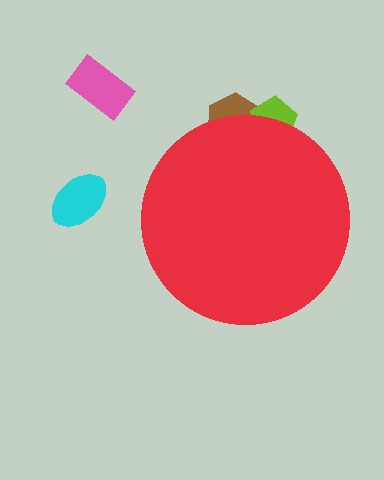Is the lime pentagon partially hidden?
Yes, the lime pentagon is partially hidden behind the red circle.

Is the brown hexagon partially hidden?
Yes, the brown hexagon is partially hidden behind the red circle.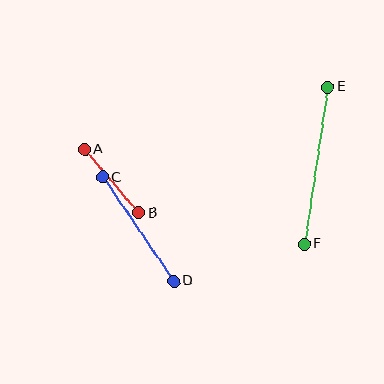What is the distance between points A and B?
The distance is approximately 83 pixels.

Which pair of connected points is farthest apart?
Points E and F are farthest apart.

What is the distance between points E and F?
The distance is approximately 159 pixels.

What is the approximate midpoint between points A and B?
The midpoint is at approximately (112, 181) pixels.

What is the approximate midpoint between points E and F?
The midpoint is at approximately (316, 166) pixels.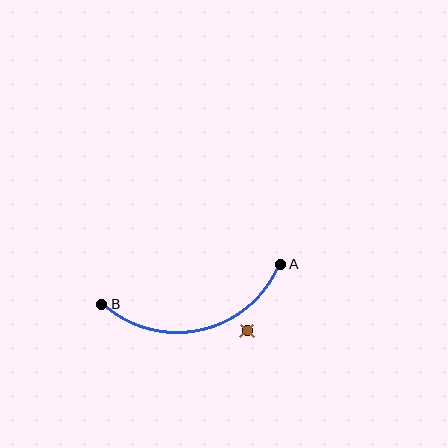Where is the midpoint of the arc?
The arc midpoint is the point on the curve farthest from the straight line joining A and B. It sits below that line.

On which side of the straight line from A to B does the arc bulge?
The arc bulges below the straight line connecting A and B.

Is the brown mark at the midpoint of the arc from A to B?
No — the brown mark does not lie on the arc at all. It sits slightly outside the curve.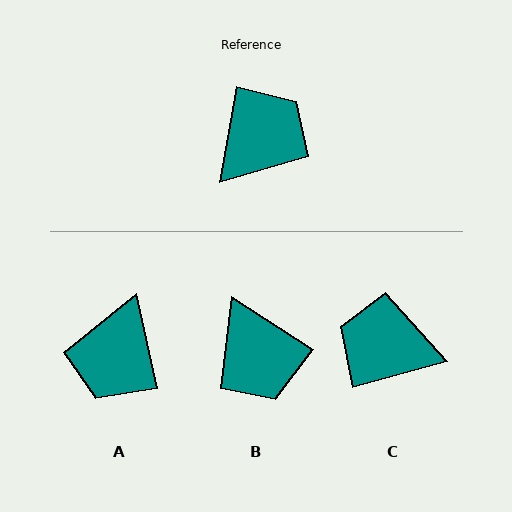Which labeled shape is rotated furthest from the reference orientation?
A, about 157 degrees away.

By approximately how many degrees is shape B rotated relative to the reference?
Approximately 113 degrees clockwise.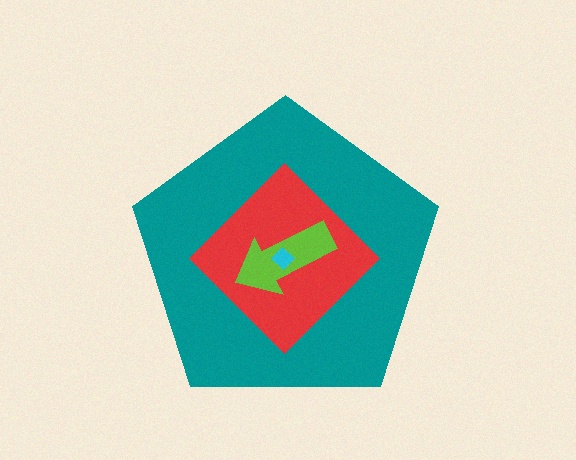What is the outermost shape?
The teal pentagon.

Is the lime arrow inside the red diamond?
Yes.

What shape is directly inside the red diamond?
The lime arrow.